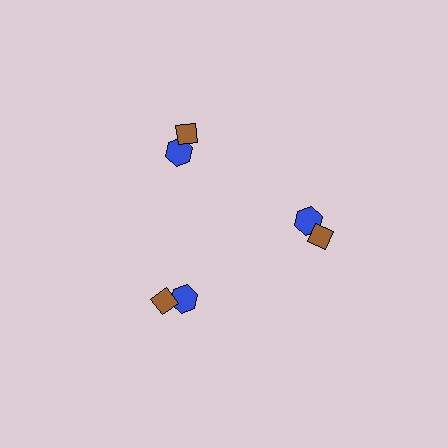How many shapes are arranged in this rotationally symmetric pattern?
There are 6 shapes, arranged in 3 groups of 2.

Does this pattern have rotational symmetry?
Yes, this pattern has 3-fold rotational symmetry. It looks the same after rotating 120 degrees around the center.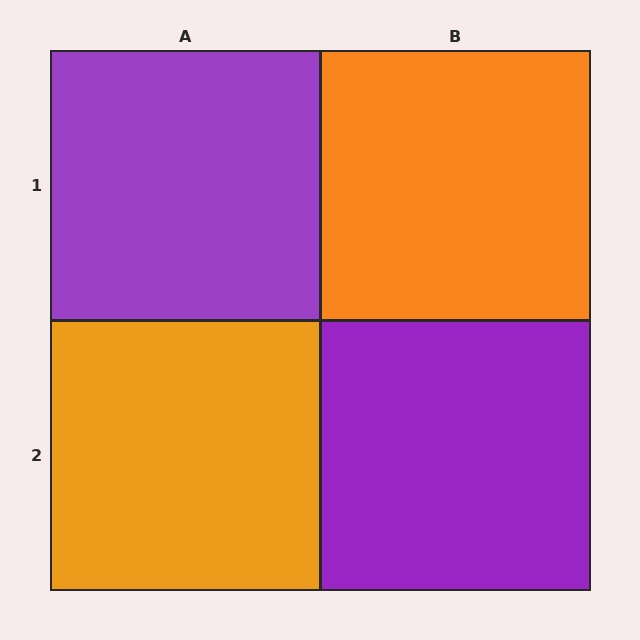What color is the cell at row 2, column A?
Orange.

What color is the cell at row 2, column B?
Purple.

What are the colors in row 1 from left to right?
Purple, orange.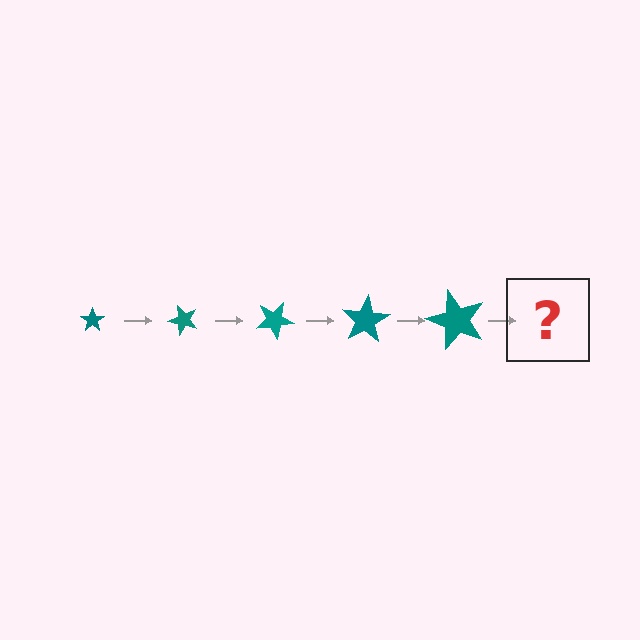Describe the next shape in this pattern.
It should be a star, larger than the previous one and rotated 250 degrees from the start.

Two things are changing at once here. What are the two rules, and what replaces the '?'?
The two rules are that the star grows larger each step and it rotates 50 degrees each step. The '?' should be a star, larger than the previous one and rotated 250 degrees from the start.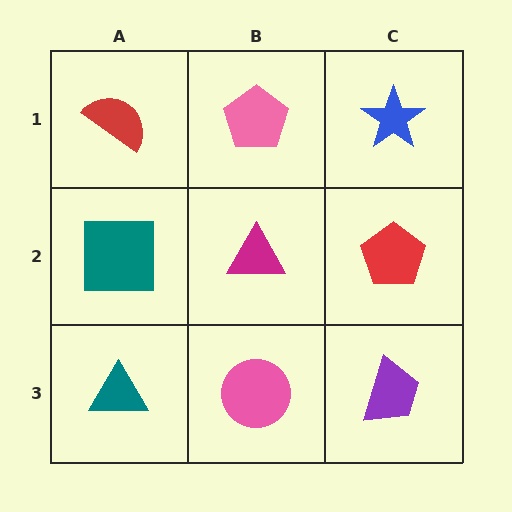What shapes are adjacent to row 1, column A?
A teal square (row 2, column A), a pink pentagon (row 1, column B).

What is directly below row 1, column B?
A magenta triangle.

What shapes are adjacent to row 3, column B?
A magenta triangle (row 2, column B), a teal triangle (row 3, column A), a purple trapezoid (row 3, column C).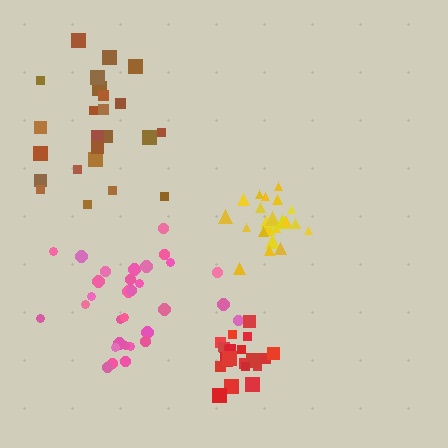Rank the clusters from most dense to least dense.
yellow, red, pink, brown.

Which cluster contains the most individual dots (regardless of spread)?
Pink (31).